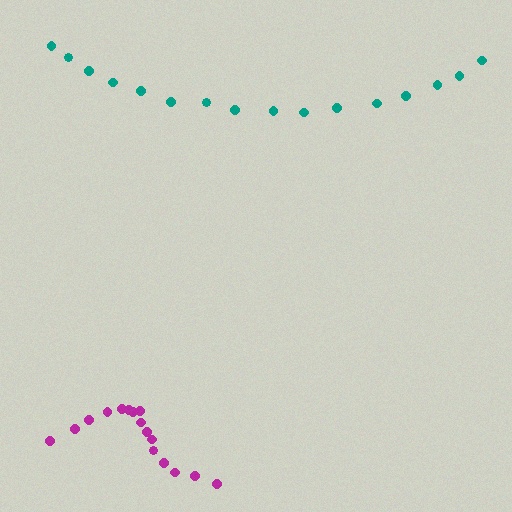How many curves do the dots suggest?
There are 2 distinct paths.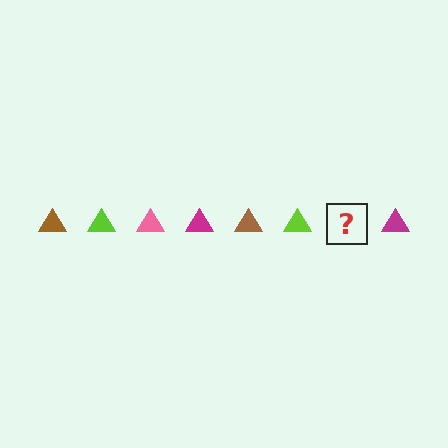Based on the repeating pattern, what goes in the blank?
The blank should be a pink triangle.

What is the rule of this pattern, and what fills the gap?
The rule is that the pattern cycles through brown, lime, pink, magenta triangles. The gap should be filled with a pink triangle.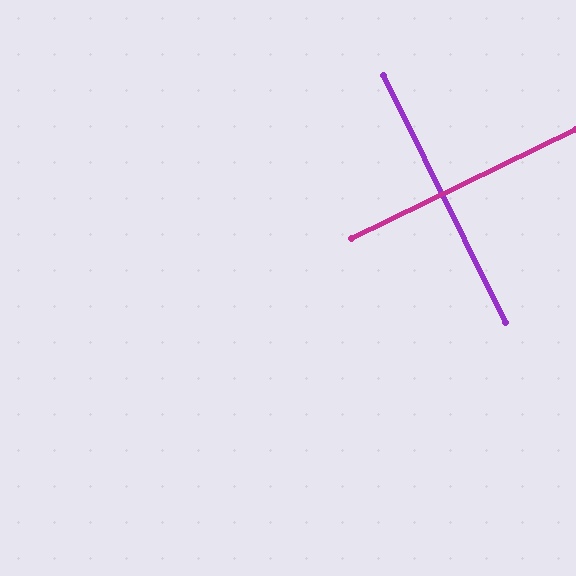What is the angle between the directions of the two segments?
Approximately 90 degrees.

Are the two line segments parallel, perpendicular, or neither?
Perpendicular — they meet at approximately 90°.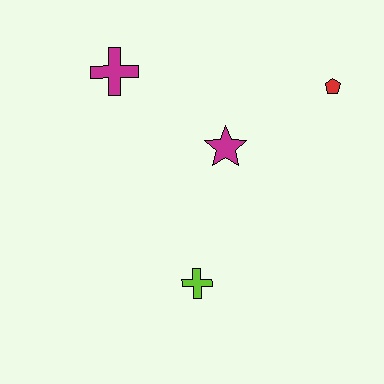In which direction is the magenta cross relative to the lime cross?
The magenta cross is above the lime cross.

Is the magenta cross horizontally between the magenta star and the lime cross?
No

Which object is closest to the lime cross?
The magenta star is closest to the lime cross.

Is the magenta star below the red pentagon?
Yes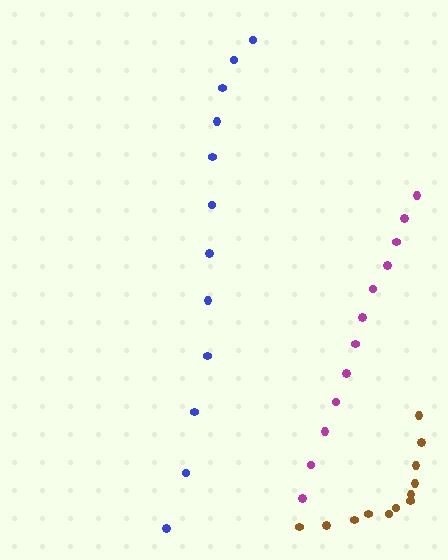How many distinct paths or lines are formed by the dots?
There are 3 distinct paths.